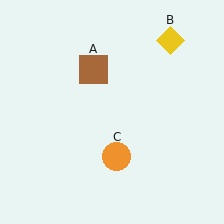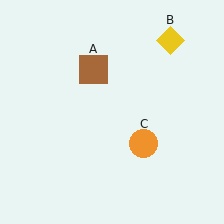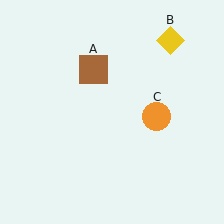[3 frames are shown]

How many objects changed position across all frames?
1 object changed position: orange circle (object C).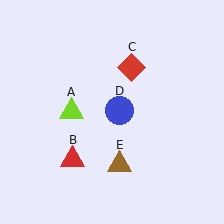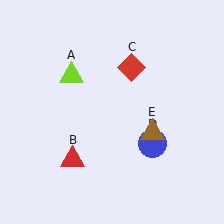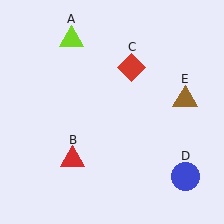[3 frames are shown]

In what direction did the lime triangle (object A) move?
The lime triangle (object A) moved up.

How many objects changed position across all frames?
3 objects changed position: lime triangle (object A), blue circle (object D), brown triangle (object E).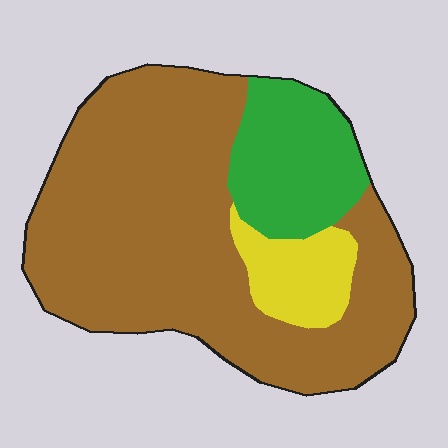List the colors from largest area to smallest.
From largest to smallest: brown, green, yellow.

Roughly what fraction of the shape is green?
Green covers about 20% of the shape.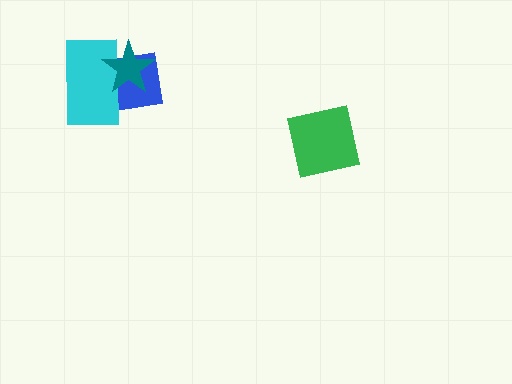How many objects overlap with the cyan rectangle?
2 objects overlap with the cyan rectangle.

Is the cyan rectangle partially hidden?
Yes, it is partially covered by another shape.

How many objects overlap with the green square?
0 objects overlap with the green square.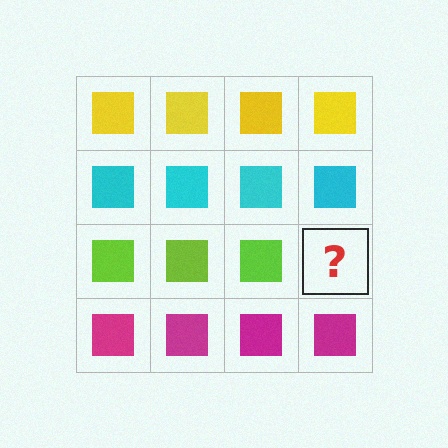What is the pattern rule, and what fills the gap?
The rule is that each row has a consistent color. The gap should be filled with a lime square.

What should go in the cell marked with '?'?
The missing cell should contain a lime square.